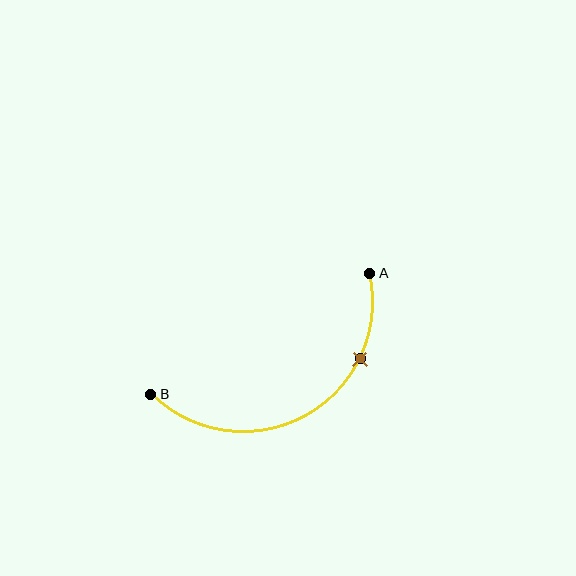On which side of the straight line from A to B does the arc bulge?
The arc bulges below the straight line connecting A and B.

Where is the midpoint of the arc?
The arc midpoint is the point on the curve farthest from the straight line joining A and B. It sits below that line.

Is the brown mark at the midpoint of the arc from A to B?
No. The brown mark lies on the arc but is closer to endpoint A. The arc midpoint would be at the point on the curve equidistant along the arc from both A and B.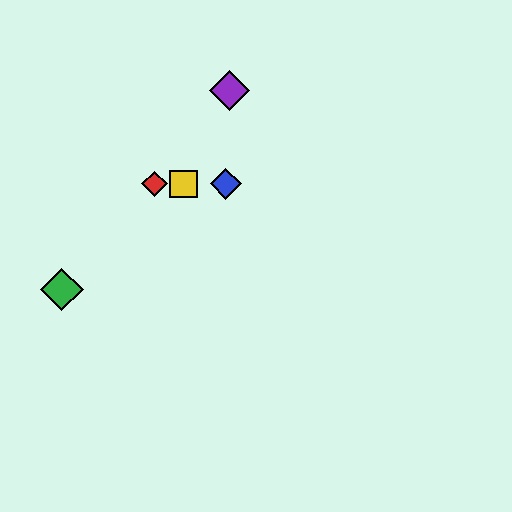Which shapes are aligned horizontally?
The red diamond, the blue diamond, the yellow square are aligned horizontally.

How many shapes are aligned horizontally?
3 shapes (the red diamond, the blue diamond, the yellow square) are aligned horizontally.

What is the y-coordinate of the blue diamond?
The blue diamond is at y≈184.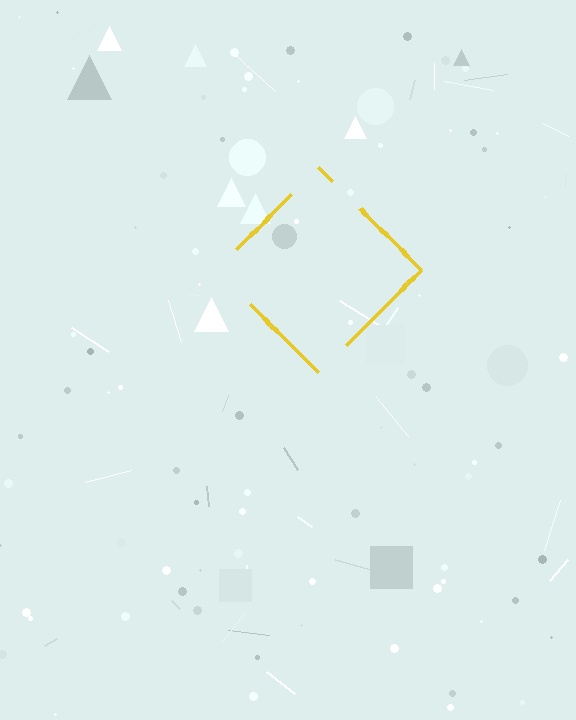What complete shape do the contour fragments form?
The contour fragments form a diamond.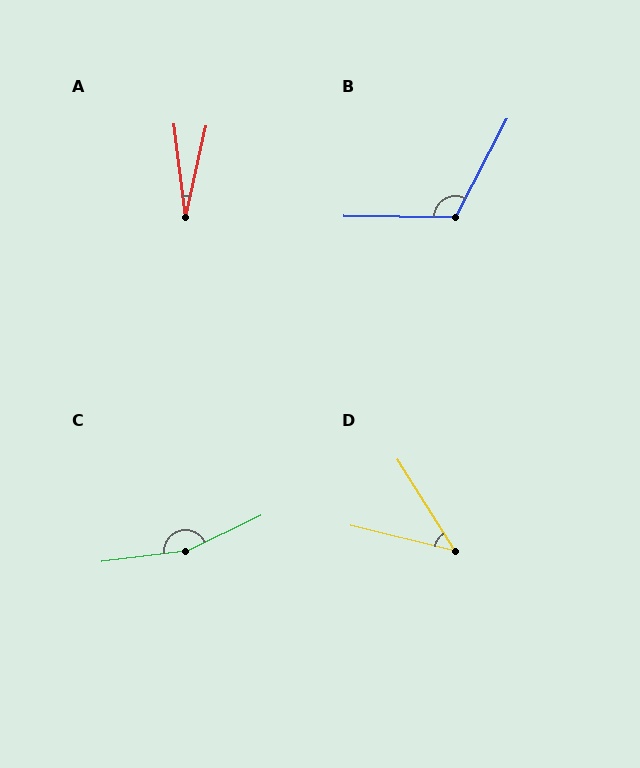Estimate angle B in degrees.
Approximately 117 degrees.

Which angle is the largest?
C, at approximately 161 degrees.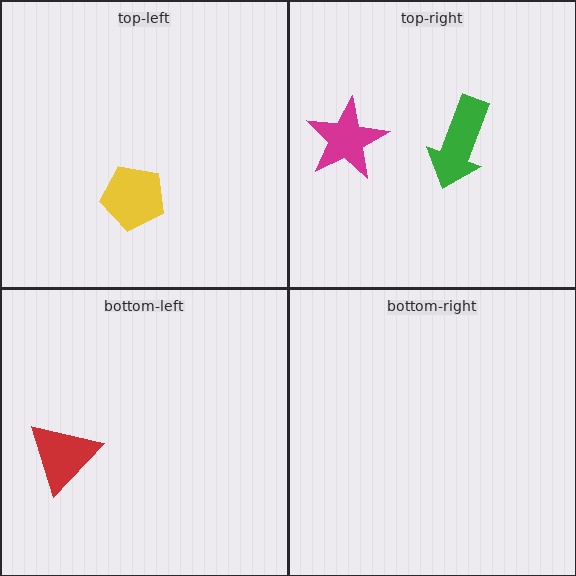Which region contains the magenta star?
The top-right region.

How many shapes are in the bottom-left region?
1.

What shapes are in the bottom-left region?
The red triangle.